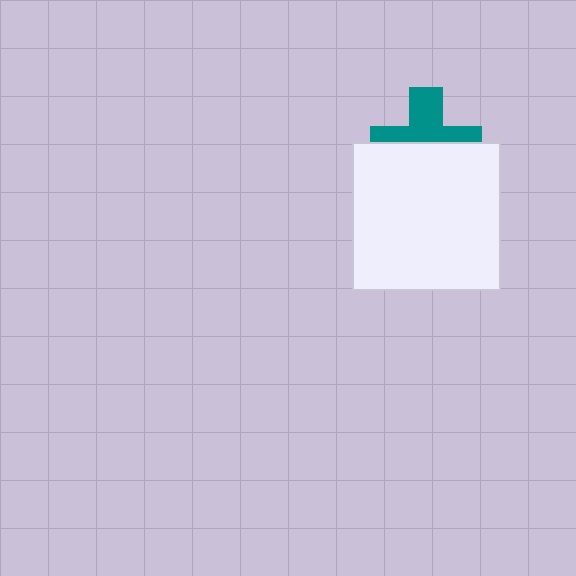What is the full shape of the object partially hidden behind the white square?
The partially hidden object is a teal cross.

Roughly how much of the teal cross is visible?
About half of it is visible (roughly 48%).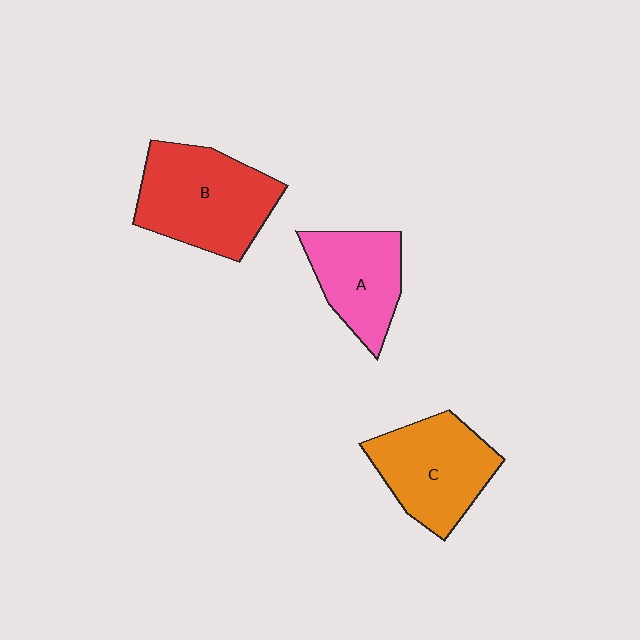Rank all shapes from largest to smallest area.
From largest to smallest: B (red), C (orange), A (pink).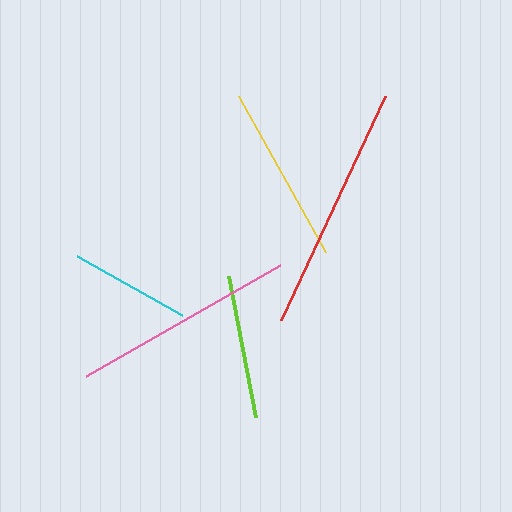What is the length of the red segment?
The red segment is approximately 247 pixels long.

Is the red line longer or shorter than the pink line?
The red line is longer than the pink line.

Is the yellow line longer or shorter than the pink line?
The pink line is longer than the yellow line.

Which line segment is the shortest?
The cyan line is the shortest at approximately 120 pixels.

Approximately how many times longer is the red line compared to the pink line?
The red line is approximately 1.1 times the length of the pink line.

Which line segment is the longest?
The red line is the longest at approximately 247 pixels.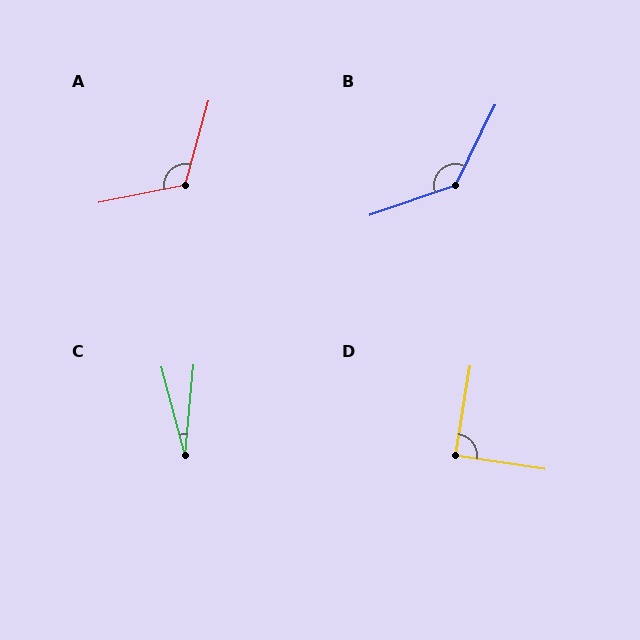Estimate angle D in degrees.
Approximately 90 degrees.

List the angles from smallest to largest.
C (20°), D (90°), A (117°), B (135°).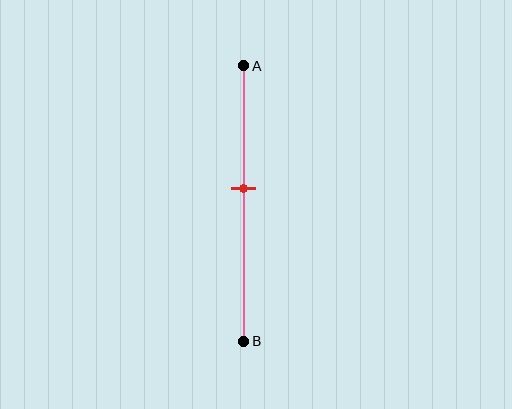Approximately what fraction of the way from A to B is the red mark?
The red mark is approximately 45% of the way from A to B.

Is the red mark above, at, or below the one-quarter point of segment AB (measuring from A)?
The red mark is below the one-quarter point of segment AB.